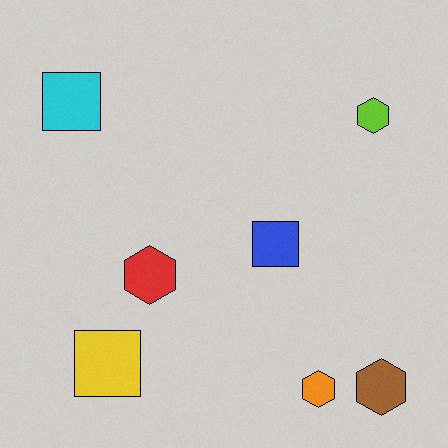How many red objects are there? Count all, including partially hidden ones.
There is 1 red object.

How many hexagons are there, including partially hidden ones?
There are 4 hexagons.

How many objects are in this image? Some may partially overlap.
There are 7 objects.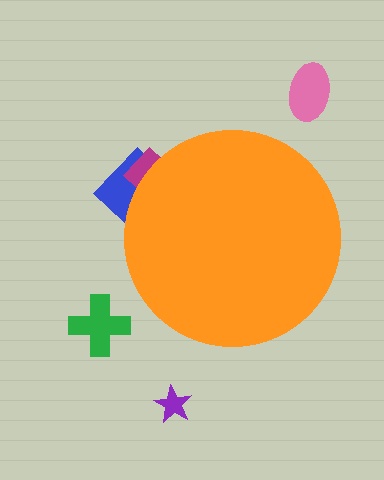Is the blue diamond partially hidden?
Yes, the blue diamond is partially hidden behind the orange circle.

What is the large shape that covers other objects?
An orange circle.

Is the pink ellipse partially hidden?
No, the pink ellipse is fully visible.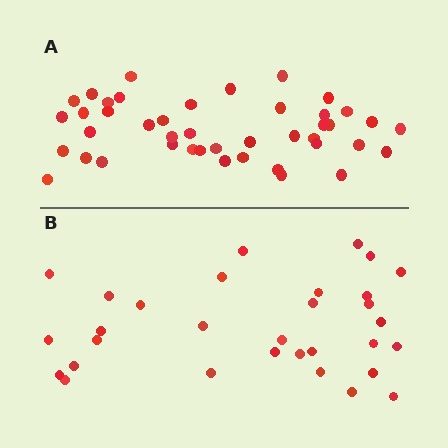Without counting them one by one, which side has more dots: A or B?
Region A (the top region) has more dots.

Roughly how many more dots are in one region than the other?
Region A has roughly 12 or so more dots than region B.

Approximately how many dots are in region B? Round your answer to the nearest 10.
About 30 dots. (The exact count is 31, which rounds to 30.)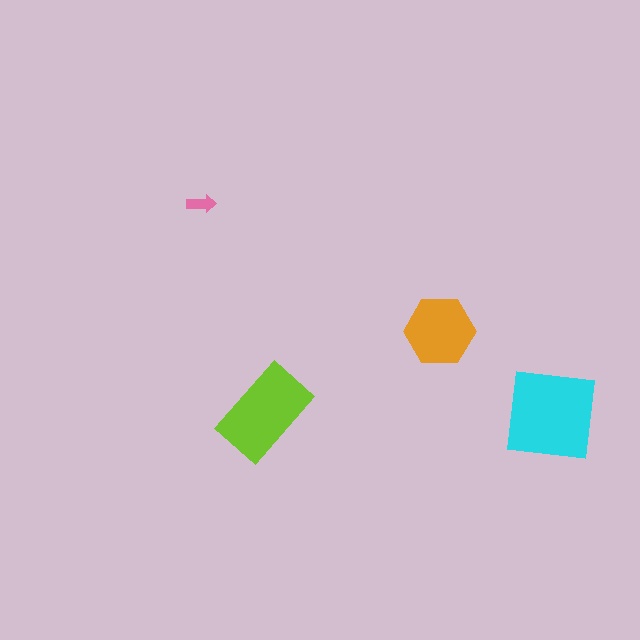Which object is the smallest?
The pink arrow.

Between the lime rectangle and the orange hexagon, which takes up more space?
The lime rectangle.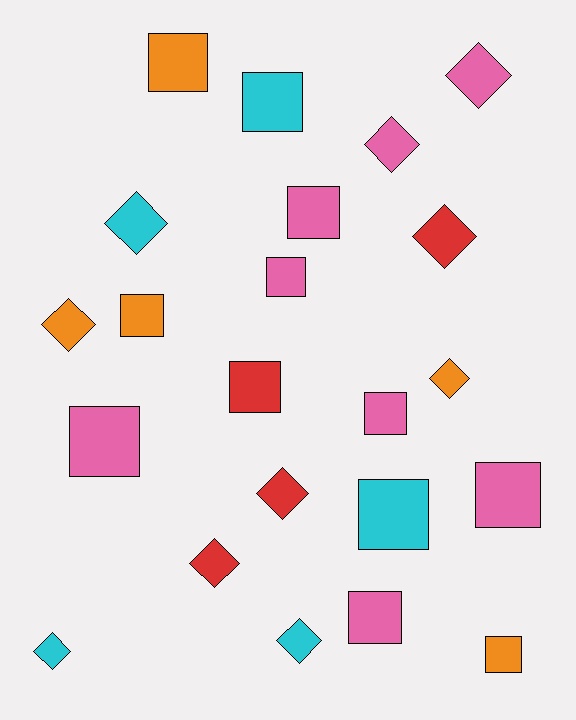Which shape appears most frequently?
Square, with 12 objects.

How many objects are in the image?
There are 22 objects.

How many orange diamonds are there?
There are 2 orange diamonds.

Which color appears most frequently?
Pink, with 8 objects.